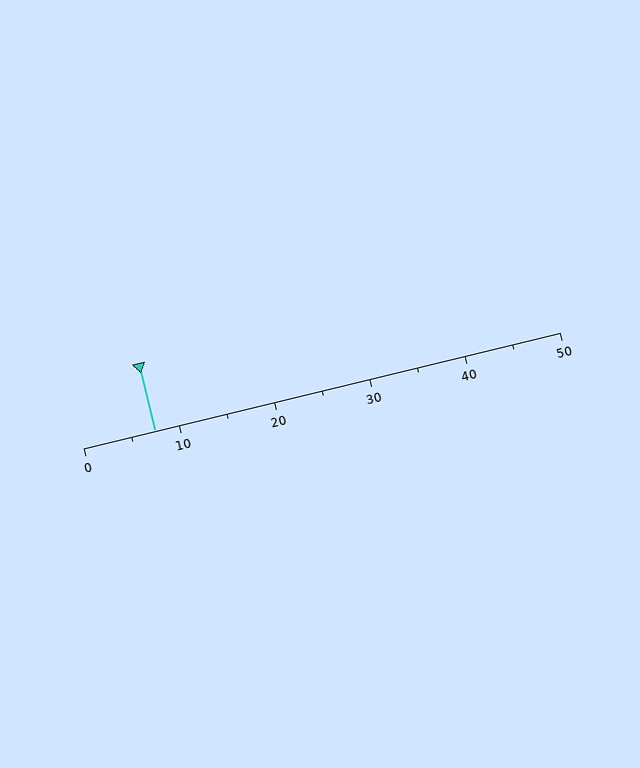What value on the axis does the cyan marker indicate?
The marker indicates approximately 7.5.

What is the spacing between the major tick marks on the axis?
The major ticks are spaced 10 apart.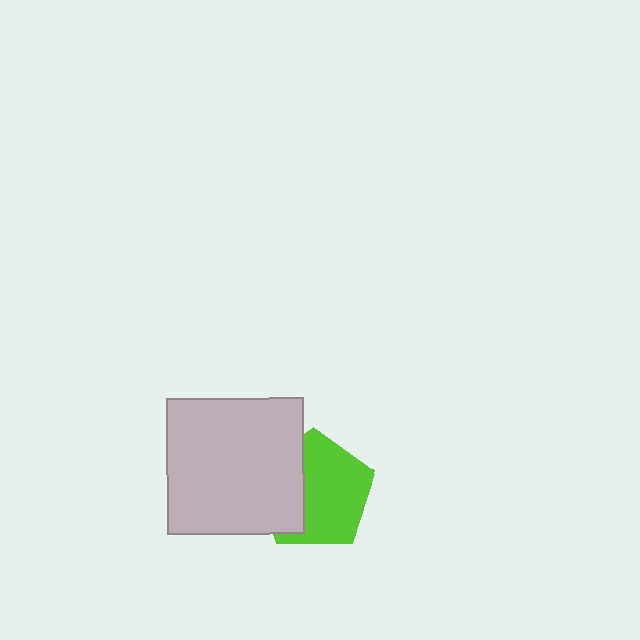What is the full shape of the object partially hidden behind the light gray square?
The partially hidden object is a lime pentagon.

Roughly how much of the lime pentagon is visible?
About half of it is visible (roughly 63%).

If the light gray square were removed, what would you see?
You would see the complete lime pentagon.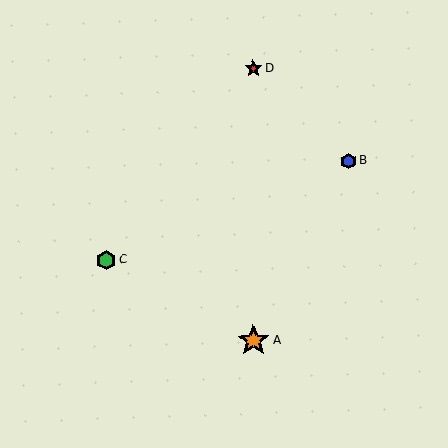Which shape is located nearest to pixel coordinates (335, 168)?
The blue hexagon (labeled B) at (349, 161) is nearest to that location.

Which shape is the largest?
The orange star (labeled A) is the largest.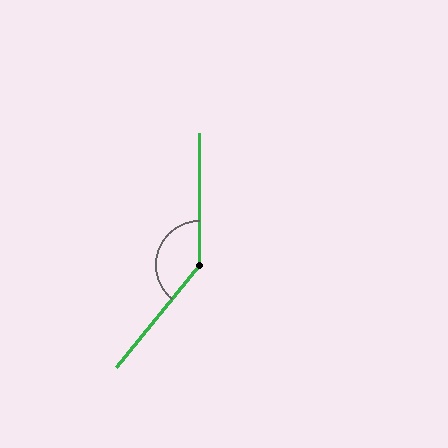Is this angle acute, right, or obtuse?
It is obtuse.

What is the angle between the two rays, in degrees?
Approximately 141 degrees.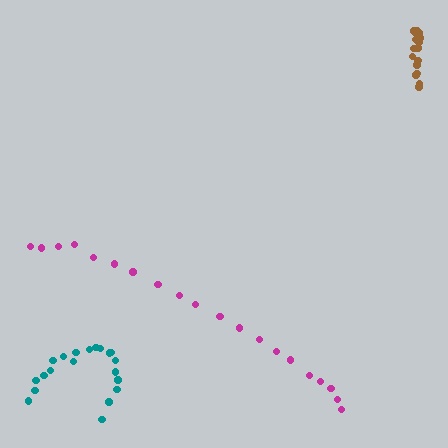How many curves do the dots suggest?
There are 3 distinct paths.